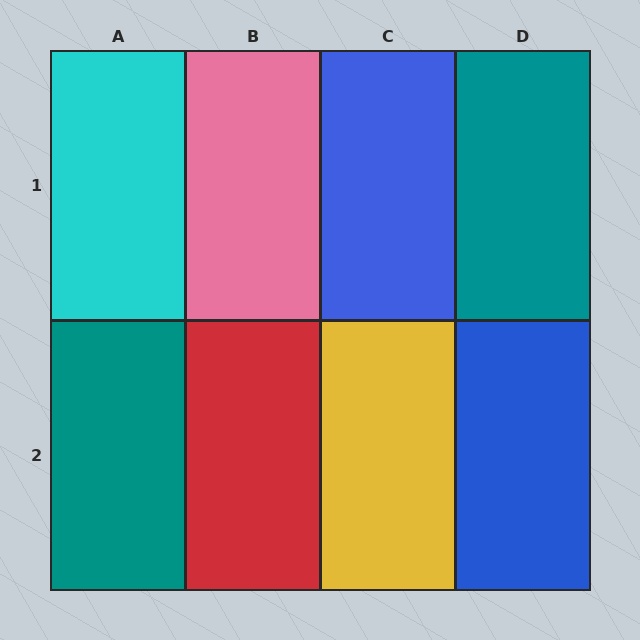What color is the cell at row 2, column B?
Red.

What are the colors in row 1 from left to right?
Cyan, pink, blue, teal.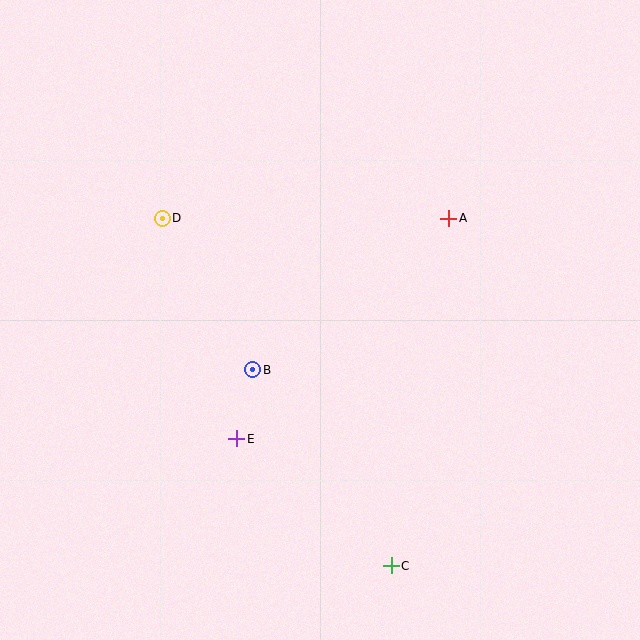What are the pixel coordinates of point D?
Point D is at (162, 218).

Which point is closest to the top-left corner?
Point D is closest to the top-left corner.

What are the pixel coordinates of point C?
Point C is at (391, 566).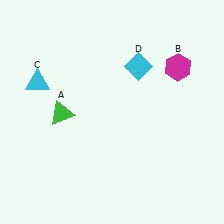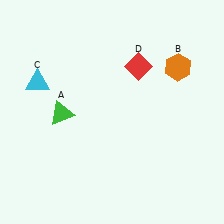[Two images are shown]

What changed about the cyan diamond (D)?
In Image 1, D is cyan. In Image 2, it changed to red.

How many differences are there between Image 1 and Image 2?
There are 2 differences between the two images.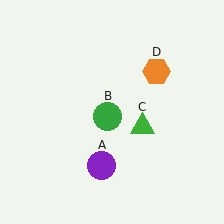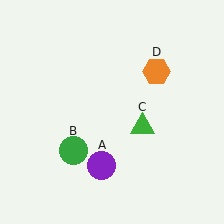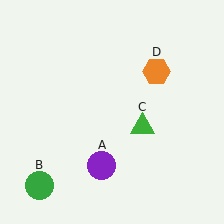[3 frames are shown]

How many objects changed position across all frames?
1 object changed position: green circle (object B).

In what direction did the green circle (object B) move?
The green circle (object B) moved down and to the left.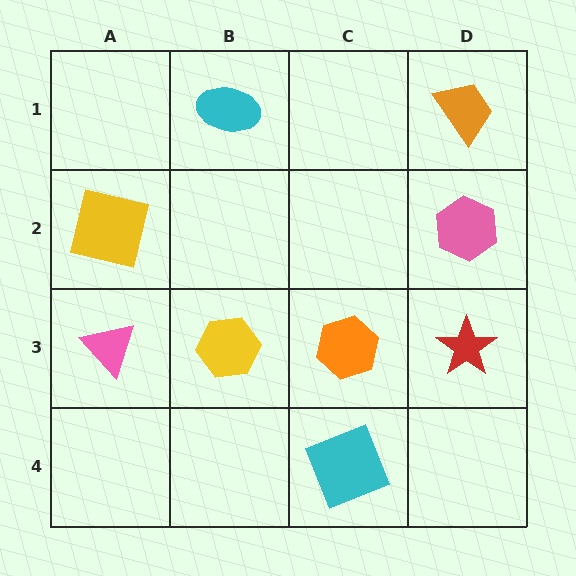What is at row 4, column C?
A cyan square.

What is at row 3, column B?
A yellow hexagon.